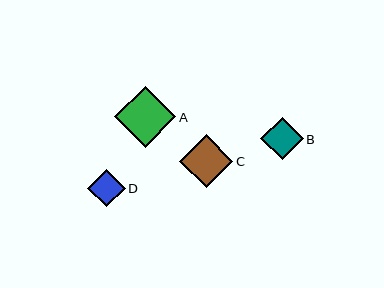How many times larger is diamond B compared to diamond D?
Diamond B is approximately 1.1 times the size of diamond D.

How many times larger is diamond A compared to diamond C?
Diamond A is approximately 1.1 times the size of diamond C.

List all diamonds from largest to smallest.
From largest to smallest: A, C, B, D.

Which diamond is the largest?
Diamond A is the largest with a size of approximately 61 pixels.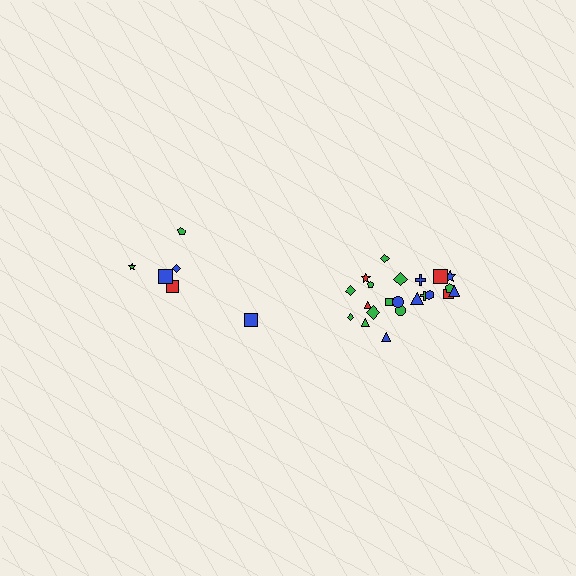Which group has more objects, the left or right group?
The right group.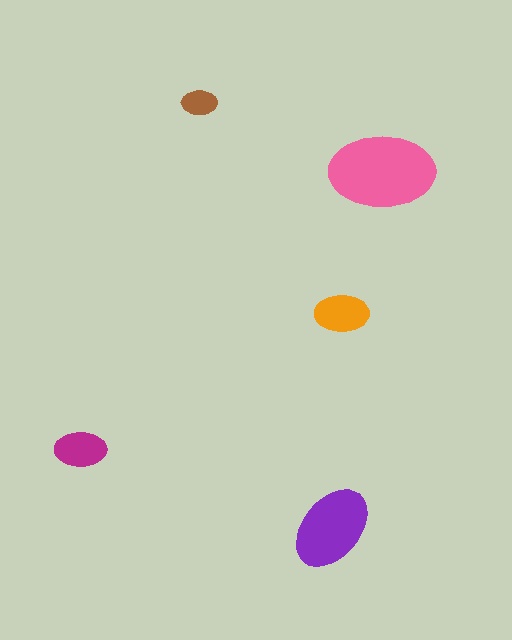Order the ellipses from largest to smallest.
the pink one, the purple one, the orange one, the magenta one, the brown one.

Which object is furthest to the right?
The pink ellipse is rightmost.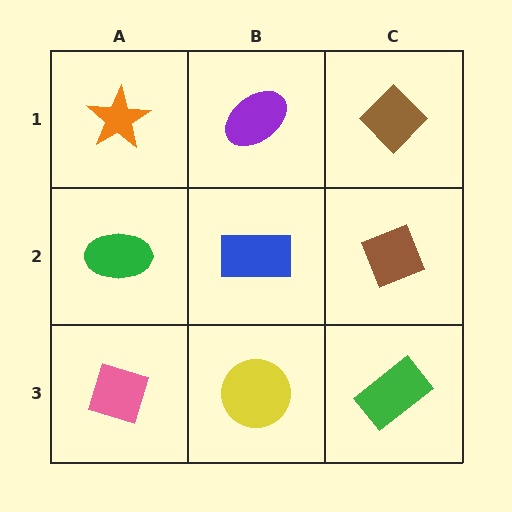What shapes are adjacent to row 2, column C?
A brown diamond (row 1, column C), a green rectangle (row 3, column C), a blue rectangle (row 2, column B).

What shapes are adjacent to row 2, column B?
A purple ellipse (row 1, column B), a yellow circle (row 3, column B), a green ellipse (row 2, column A), a brown diamond (row 2, column C).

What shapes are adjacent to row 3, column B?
A blue rectangle (row 2, column B), a pink diamond (row 3, column A), a green rectangle (row 3, column C).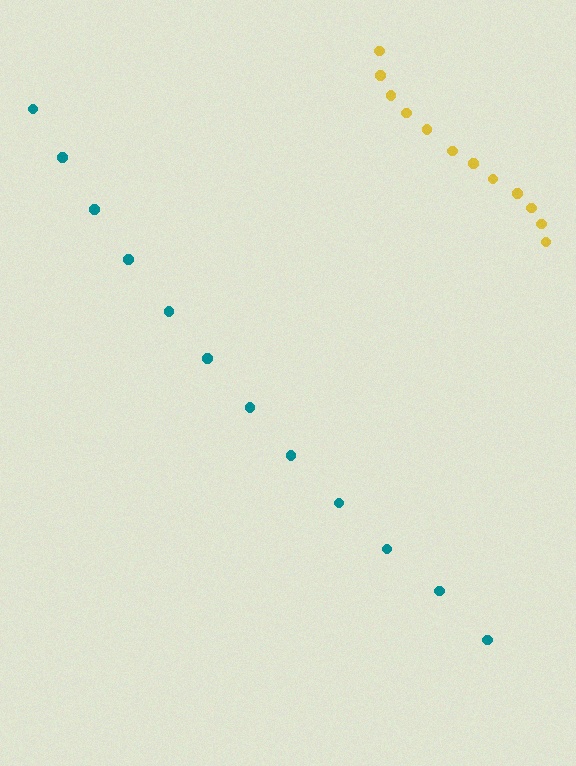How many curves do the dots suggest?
There are 2 distinct paths.